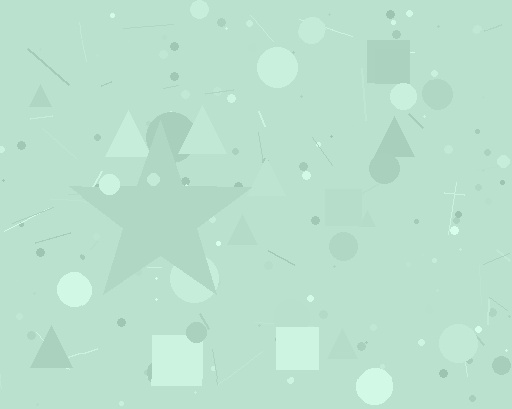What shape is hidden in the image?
A star is hidden in the image.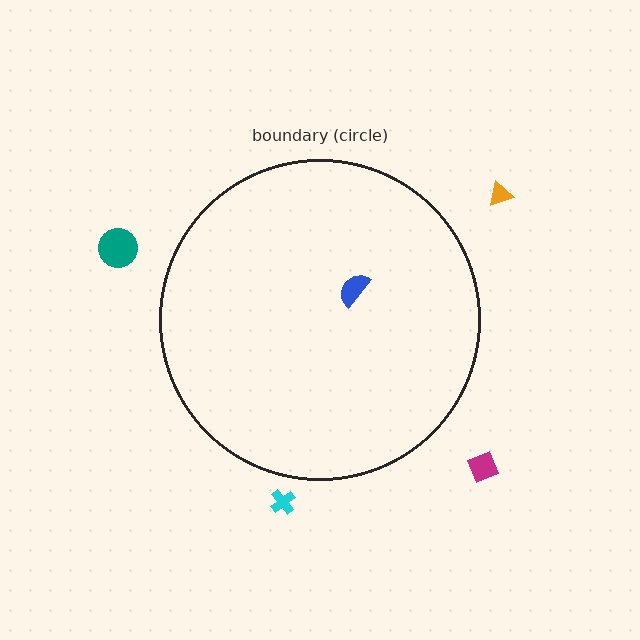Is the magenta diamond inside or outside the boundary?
Outside.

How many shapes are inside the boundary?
1 inside, 4 outside.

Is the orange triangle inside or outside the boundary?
Outside.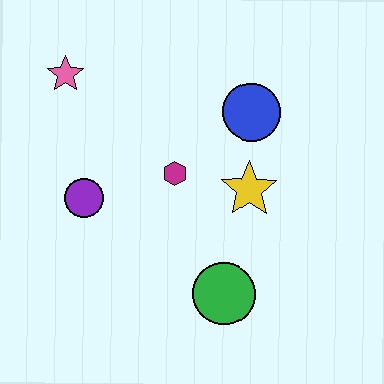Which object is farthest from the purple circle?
The blue circle is farthest from the purple circle.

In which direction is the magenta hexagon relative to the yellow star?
The magenta hexagon is to the left of the yellow star.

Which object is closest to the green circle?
The yellow star is closest to the green circle.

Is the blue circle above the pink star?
No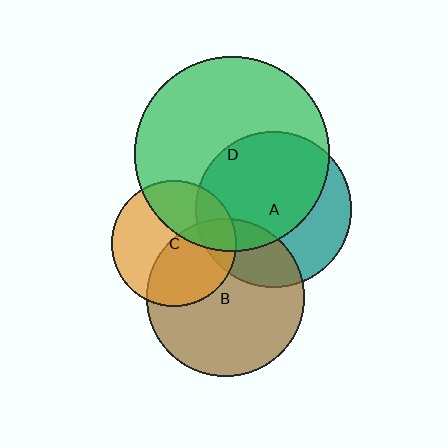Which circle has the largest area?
Circle D (green).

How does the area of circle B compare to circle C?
Approximately 1.6 times.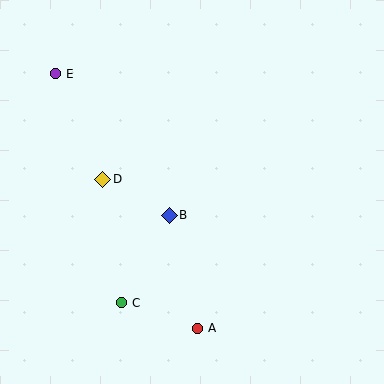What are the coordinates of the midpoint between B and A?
The midpoint between B and A is at (183, 272).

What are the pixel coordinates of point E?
Point E is at (56, 74).